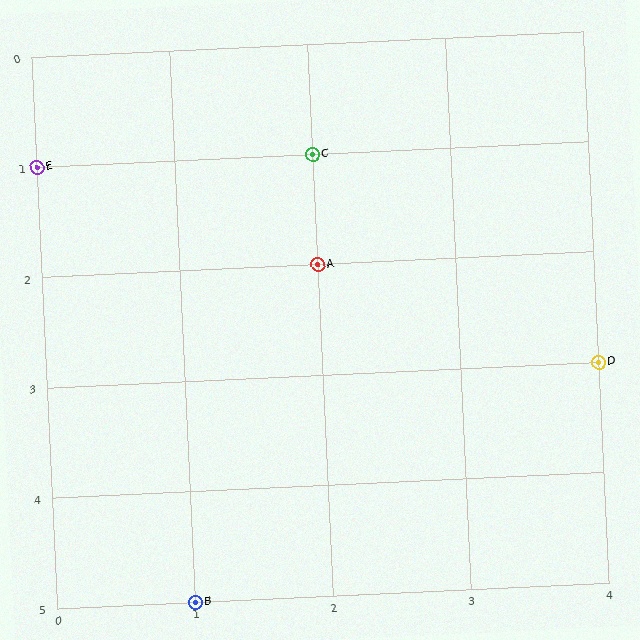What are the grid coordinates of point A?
Point A is at grid coordinates (2, 2).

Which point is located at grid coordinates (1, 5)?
Point B is at (1, 5).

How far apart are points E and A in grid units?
Points E and A are 2 columns and 1 row apart (about 2.2 grid units diagonally).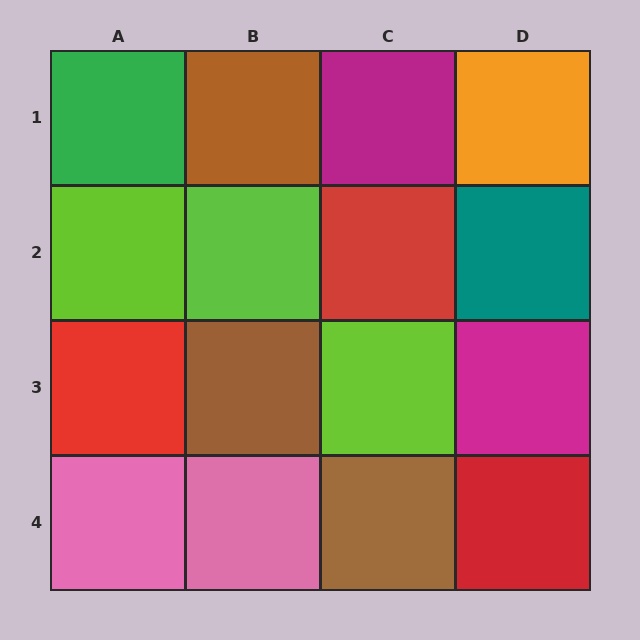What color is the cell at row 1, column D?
Orange.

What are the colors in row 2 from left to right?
Lime, lime, red, teal.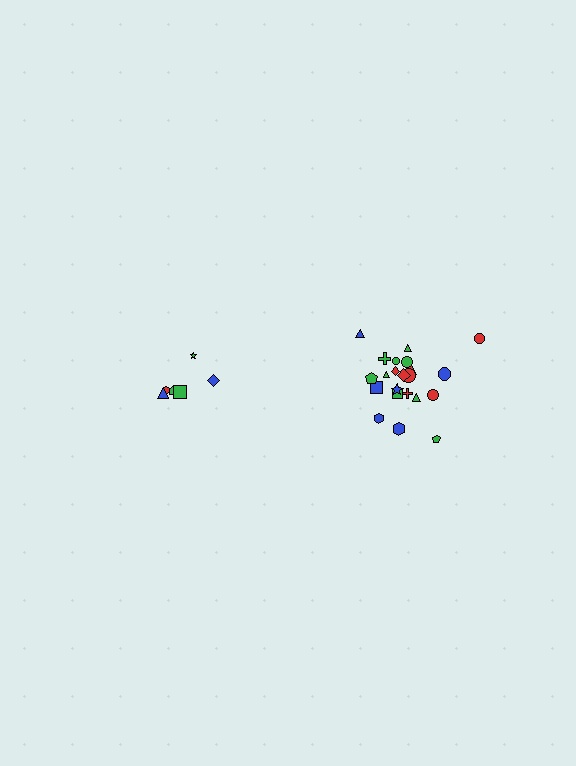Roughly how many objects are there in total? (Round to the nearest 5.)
Roughly 30 objects in total.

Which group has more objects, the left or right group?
The right group.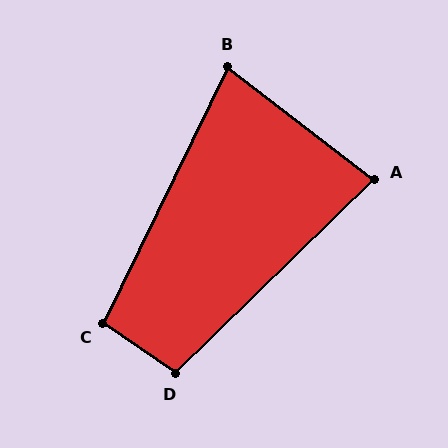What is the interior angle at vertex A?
Approximately 82 degrees (acute).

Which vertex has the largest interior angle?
D, at approximately 101 degrees.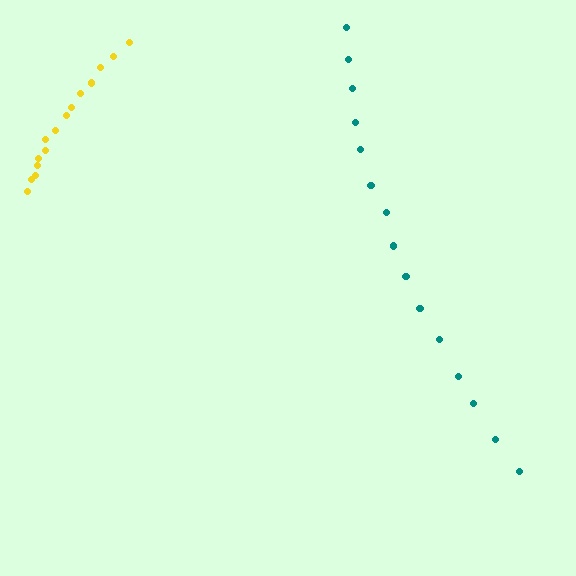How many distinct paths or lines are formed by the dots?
There are 2 distinct paths.